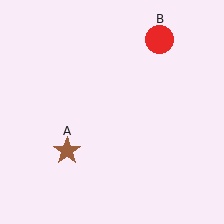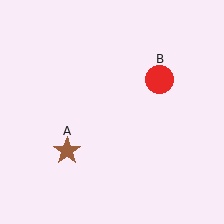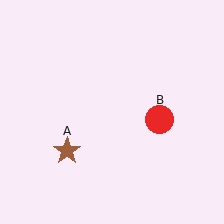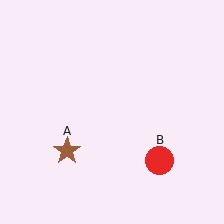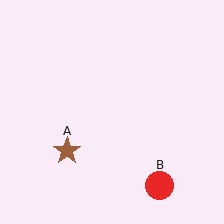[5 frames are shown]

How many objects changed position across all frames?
1 object changed position: red circle (object B).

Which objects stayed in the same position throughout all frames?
Brown star (object A) remained stationary.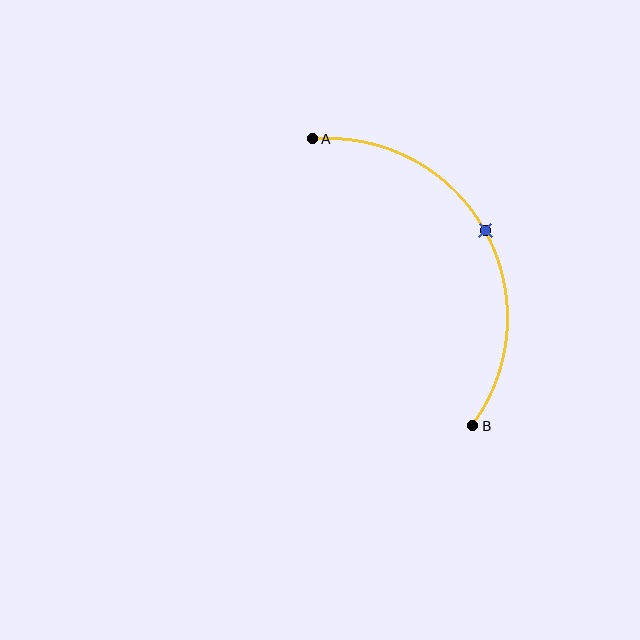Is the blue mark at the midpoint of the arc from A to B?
Yes. The blue mark lies on the arc at equal arc-length from both A and B — it is the arc midpoint.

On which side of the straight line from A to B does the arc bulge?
The arc bulges to the right of the straight line connecting A and B.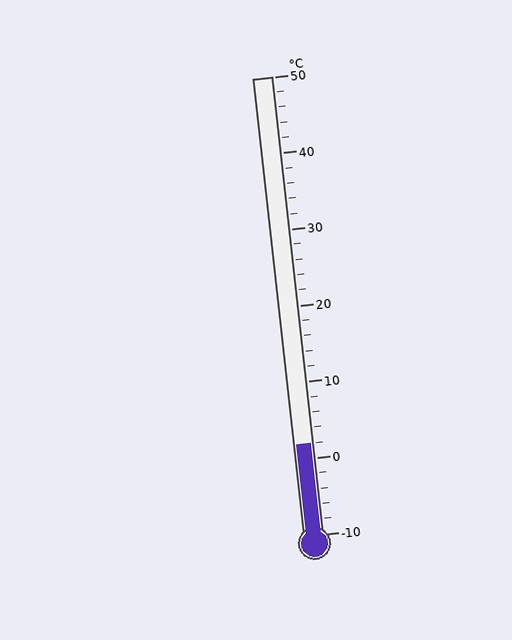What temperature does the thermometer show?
The thermometer shows approximately 2°C.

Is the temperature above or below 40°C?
The temperature is below 40°C.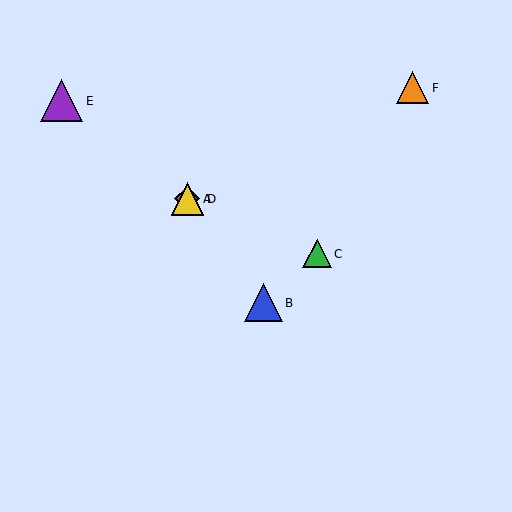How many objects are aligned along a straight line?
3 objects (A, D, E) are aligned along a straight line.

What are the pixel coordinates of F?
Object F is at (413, 88).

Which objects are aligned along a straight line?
Objects A, D, E are aligned along a straight line.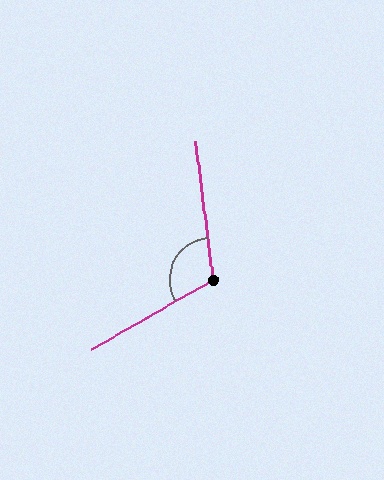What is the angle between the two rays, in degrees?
Approximately 113 degrees.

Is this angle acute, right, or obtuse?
It is obtuse.